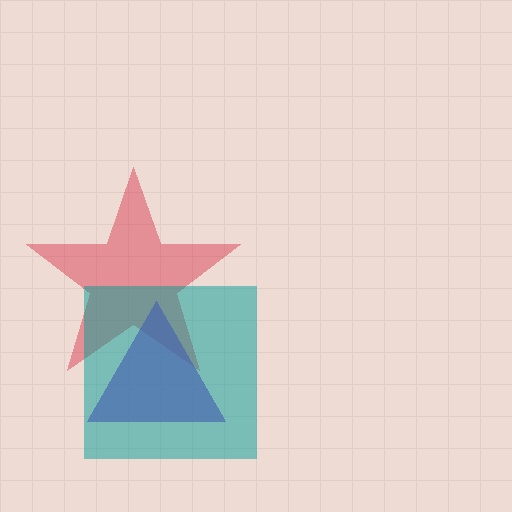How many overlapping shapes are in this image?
There are 3 overlapping shapes in the image.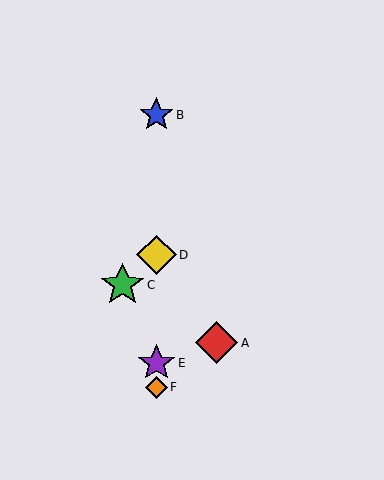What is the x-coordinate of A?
Object A is at x≈217.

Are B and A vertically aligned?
No, B is at x≈156 and A is at x≈217.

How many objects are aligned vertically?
4 objects (B, D, E, F) are aligned vertically.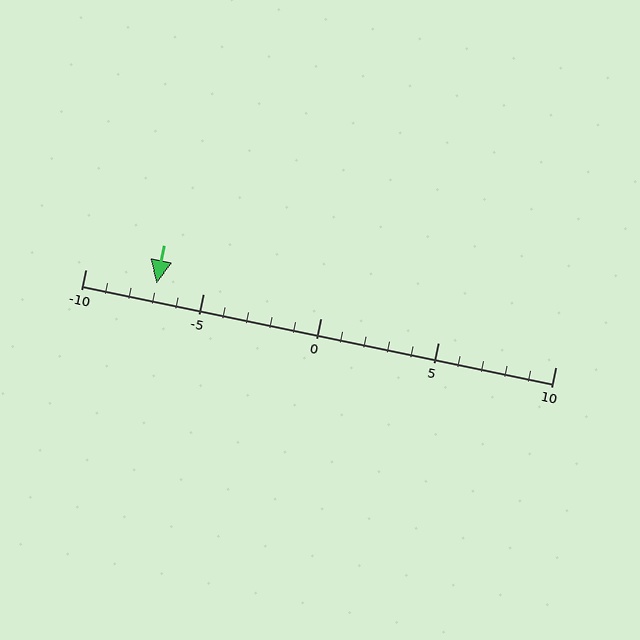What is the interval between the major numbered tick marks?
The major tick marks are spaced 5 units apart.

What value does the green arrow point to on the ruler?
The green arrow points to approximately -7.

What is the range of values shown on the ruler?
The ruler shows values from -10 to 10.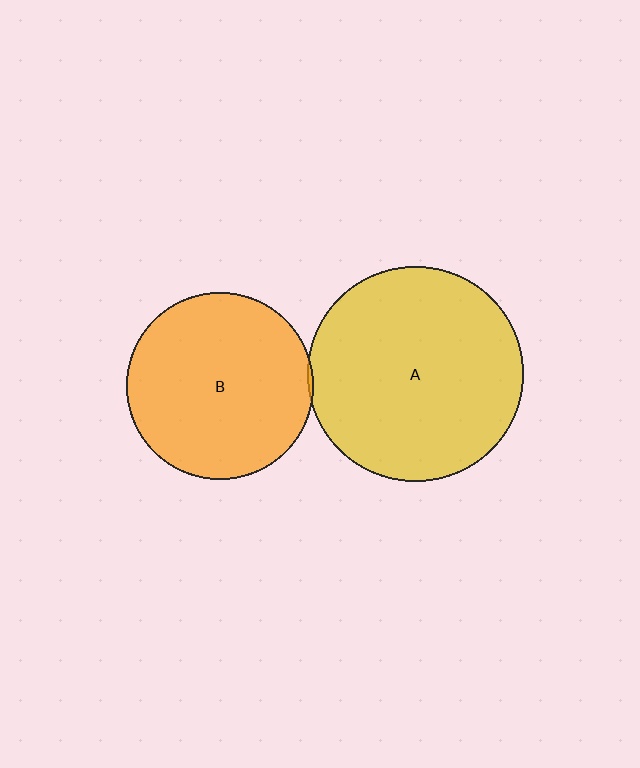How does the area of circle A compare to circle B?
Approximately 1.3 times.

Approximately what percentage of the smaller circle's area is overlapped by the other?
Approximately 5%.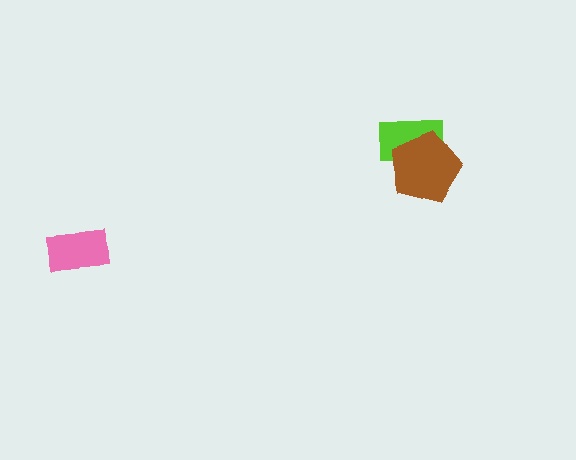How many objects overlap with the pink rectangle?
0 objects overlap with the pink rectangle.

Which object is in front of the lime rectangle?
The brown pentagon is in front of the lime rectangle.